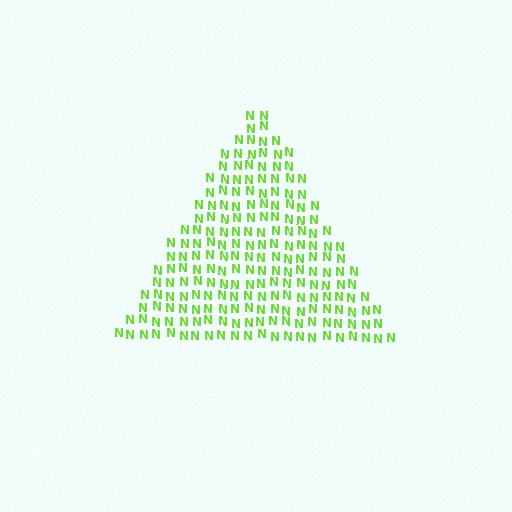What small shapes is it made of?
It is made of small letter N's.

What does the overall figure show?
The overall figure shows a triangle.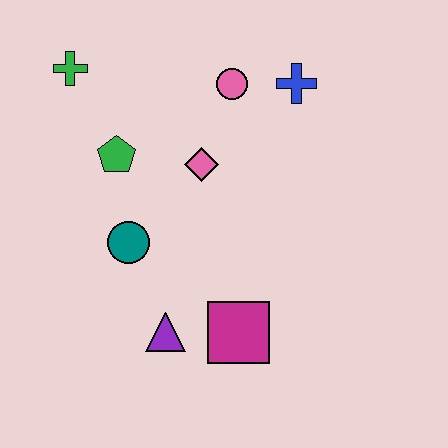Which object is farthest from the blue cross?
The purple triangle is farthest from the blue cross.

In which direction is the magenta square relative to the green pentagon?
The magenta square is below the green pentagon.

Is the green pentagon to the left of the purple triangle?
Yes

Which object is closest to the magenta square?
The purple triangle is closest to the magenta square.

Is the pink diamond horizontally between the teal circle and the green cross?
No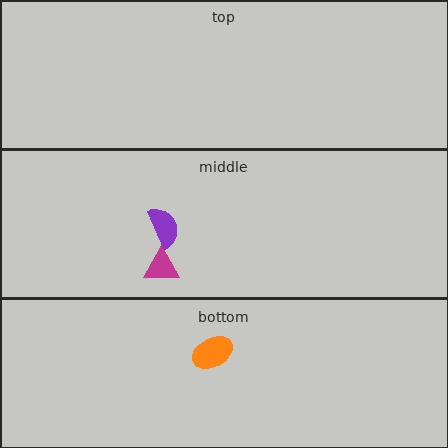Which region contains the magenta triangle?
The middle region.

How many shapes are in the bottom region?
1.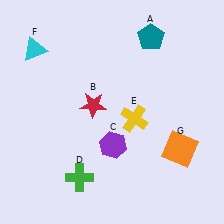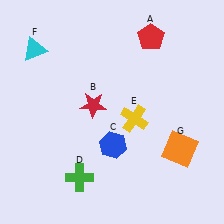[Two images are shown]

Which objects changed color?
A changed from teal to red. C changed from purple to blue.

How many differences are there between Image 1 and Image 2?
There are 2 differences between the two images.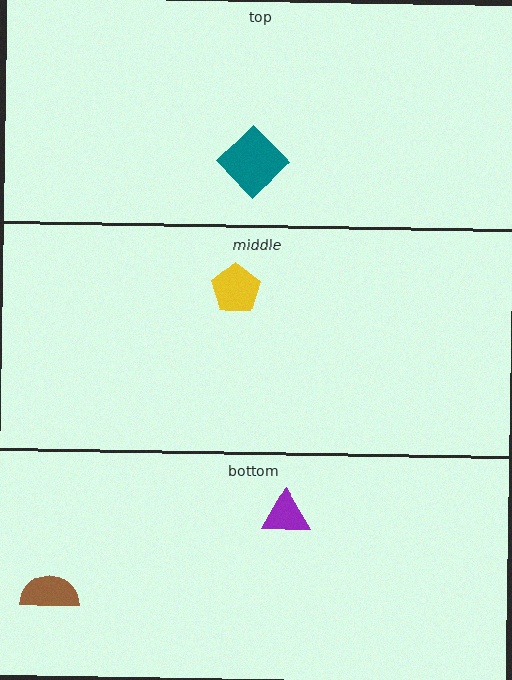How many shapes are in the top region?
1.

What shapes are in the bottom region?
The purple triangle, the brown semicircle.